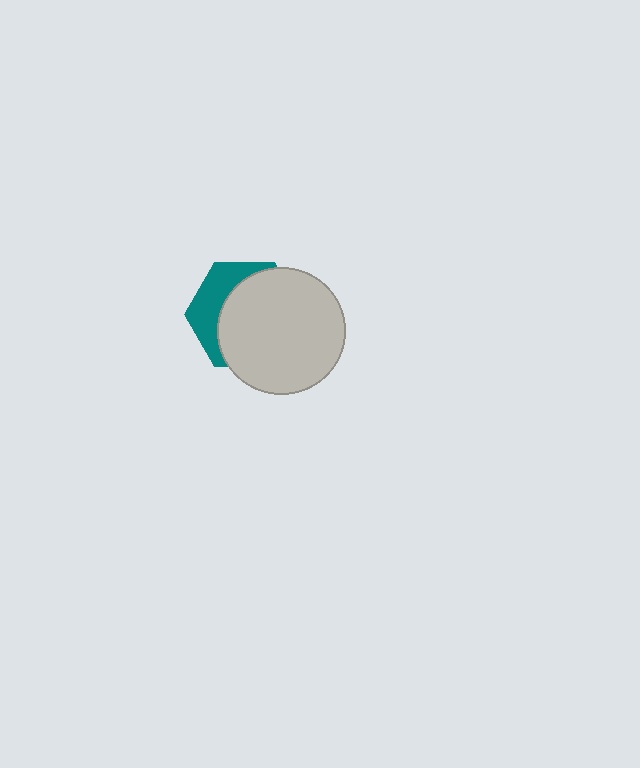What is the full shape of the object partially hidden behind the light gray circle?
The partially hidden object is a teal hexagon.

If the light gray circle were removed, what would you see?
You would see the complete teal hexagon.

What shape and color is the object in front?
The object in front is a light gray circle.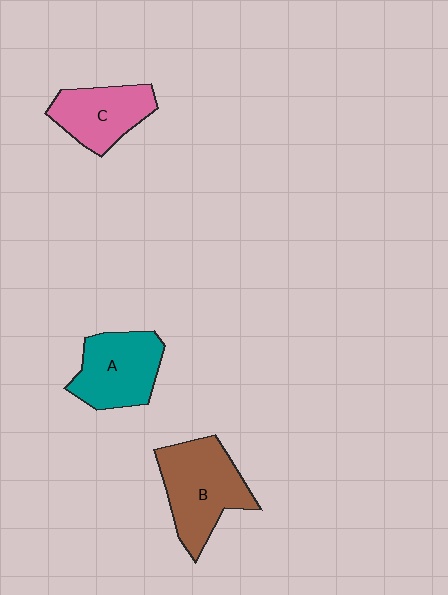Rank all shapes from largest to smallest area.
From largest to smallest: B (brown), A (teal), C (pink).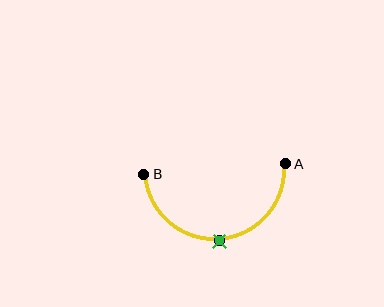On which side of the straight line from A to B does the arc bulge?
The arc bulges below the straight line connecting A and B.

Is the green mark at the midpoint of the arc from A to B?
Yes. The green mark lies on the arc at equal arc-length from both A and B — it is the arc midpoint.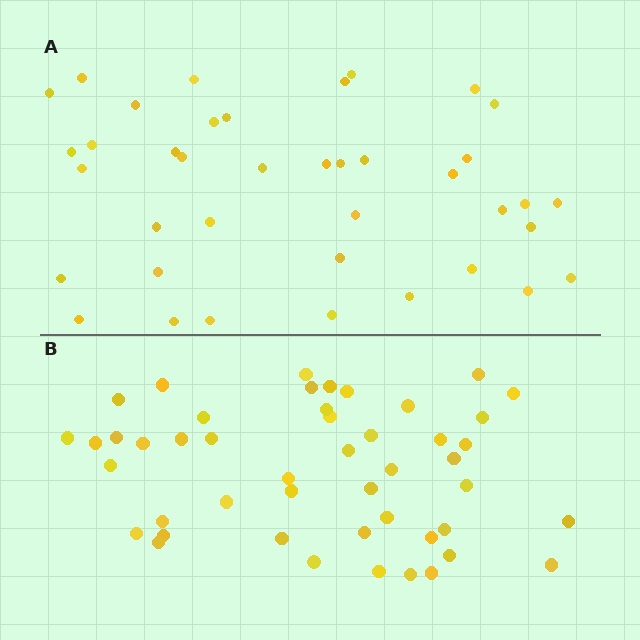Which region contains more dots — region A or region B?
Region B (the bottom region) has more dots.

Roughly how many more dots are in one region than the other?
Region B has roughly 8 or so more dots than region A.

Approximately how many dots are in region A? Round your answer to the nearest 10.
About 40 dots. (The exact count is 39, which rounds to 40.)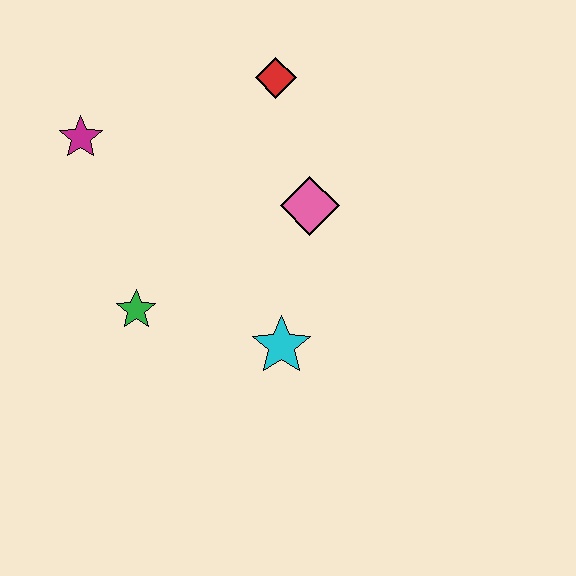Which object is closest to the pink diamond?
The red diamond is closest to the pink diamond.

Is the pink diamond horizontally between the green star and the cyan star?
No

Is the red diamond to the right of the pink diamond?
No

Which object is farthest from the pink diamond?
The magenta star is farthest from the pink diamond.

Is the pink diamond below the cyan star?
No